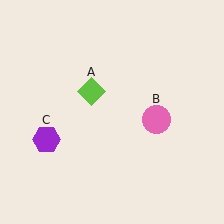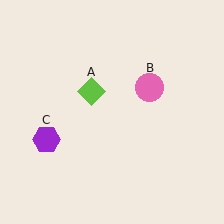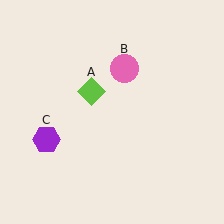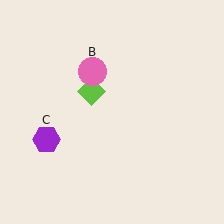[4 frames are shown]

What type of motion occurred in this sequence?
The pink circle (object B) rotated counterclockwise around the center of the scene.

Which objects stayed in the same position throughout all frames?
Lime diamond (object A) and purple hexagon (object C) remained stationary.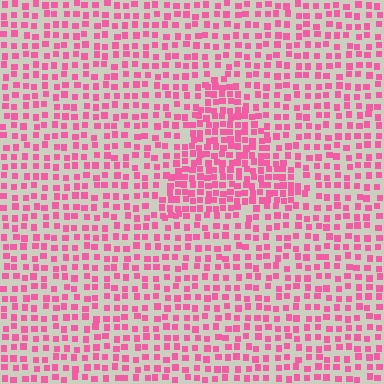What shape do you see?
I see a triangle.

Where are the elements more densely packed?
The elements are more densely packed inside the triangle boundary.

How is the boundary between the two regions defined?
The boundary is defined by a change in element density (approximately 1.8x ratio). All elements are the same color, size, and shape.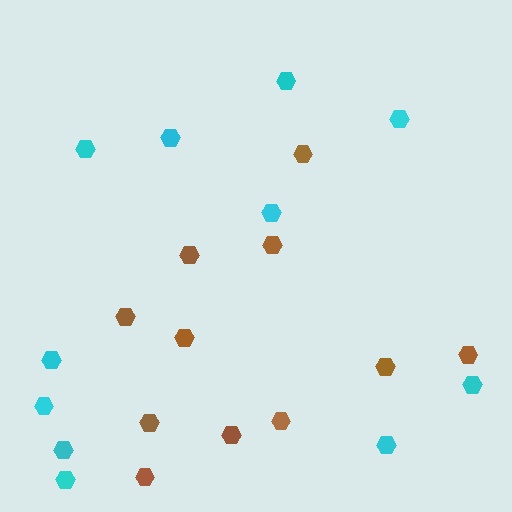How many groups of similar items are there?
There are 2 groups: one group of brown hexagons (11) and one group of cyan hexagons (11).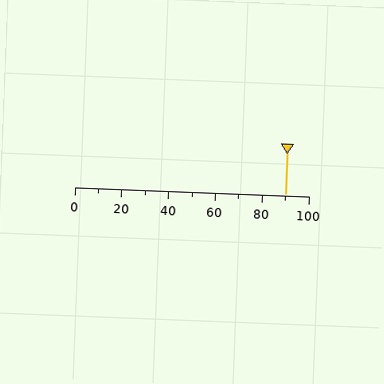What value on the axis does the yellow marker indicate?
The marker indicates approximately 90.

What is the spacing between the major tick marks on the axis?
The major ticks are spaced 20 apart.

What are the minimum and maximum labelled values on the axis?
The axis runs from 0 to 100.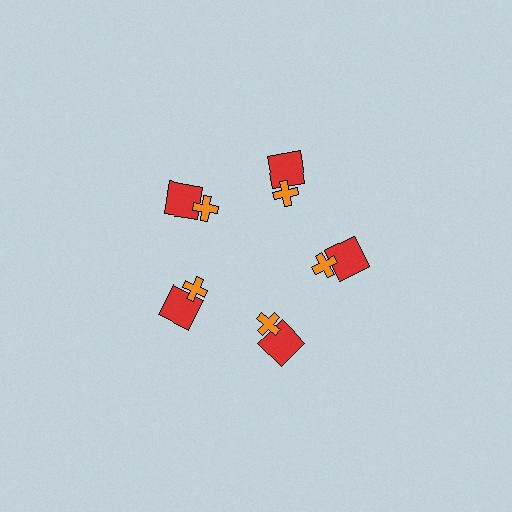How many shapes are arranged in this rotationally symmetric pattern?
There are 10 shapes, arranged in 5 groups of 2.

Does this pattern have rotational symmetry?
Yes, this pattern has 5-fold rotational symmetry. It looks the same after rotating 72 degrees around the center.